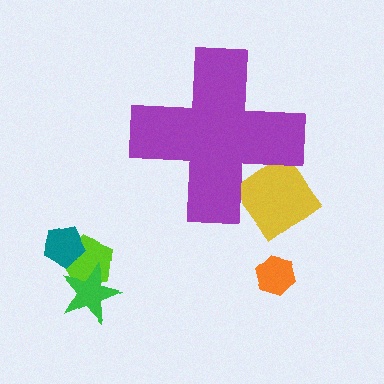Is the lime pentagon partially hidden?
No, the lime pentagon is fully visible.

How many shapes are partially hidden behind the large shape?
1 shape is partially hidden.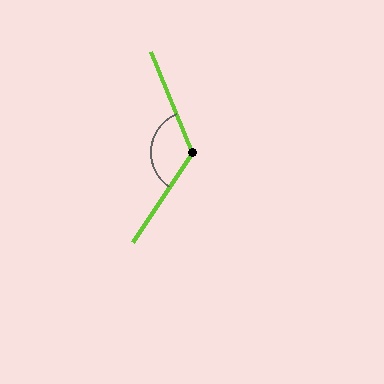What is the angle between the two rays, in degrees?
Approximately 124 degrees.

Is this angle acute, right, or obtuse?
It is obtuse.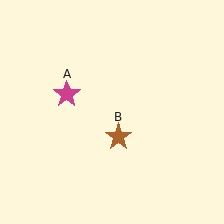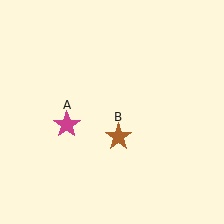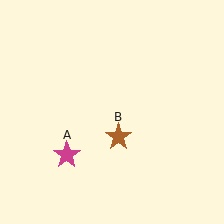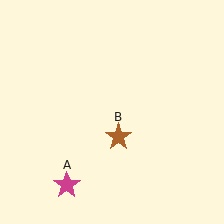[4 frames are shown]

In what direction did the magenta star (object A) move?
The magenta star (object A) moved down.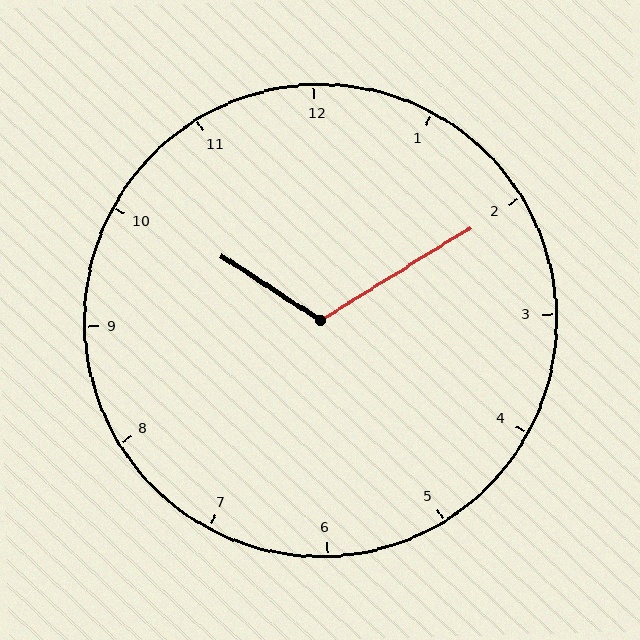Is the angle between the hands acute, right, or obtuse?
It is obtuse.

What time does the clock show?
10:10.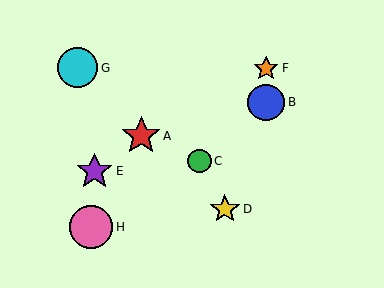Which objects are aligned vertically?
Objects B, F are aligned vertically.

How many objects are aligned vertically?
2 objects (B, F) are aligned vertically.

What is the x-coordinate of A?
Object A is at x≈141.